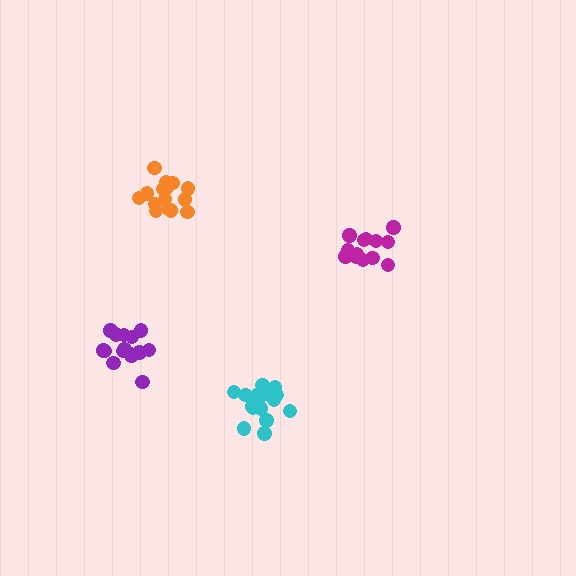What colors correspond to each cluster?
The clusters are colored: magenta, orange, purple, cyan.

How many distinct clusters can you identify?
There are 4 distinct clusters.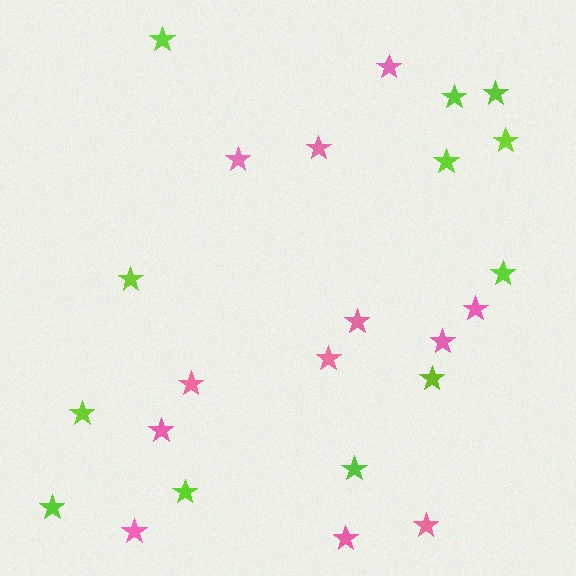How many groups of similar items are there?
There are 2 groups: one group of lime stars (12) and one group of pink stars (12).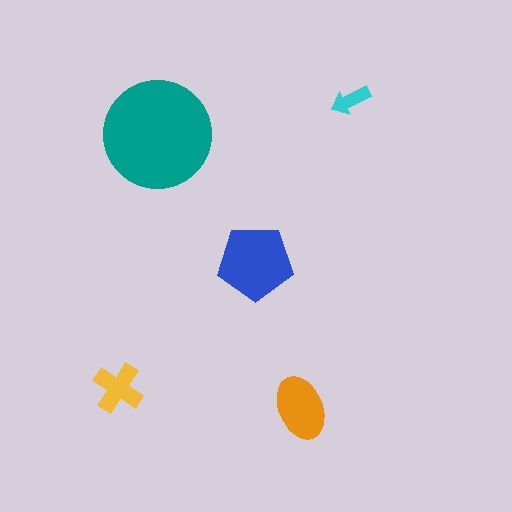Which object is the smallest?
The cyan arrow.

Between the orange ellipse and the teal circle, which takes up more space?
The teal circle.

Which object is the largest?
The teal circle.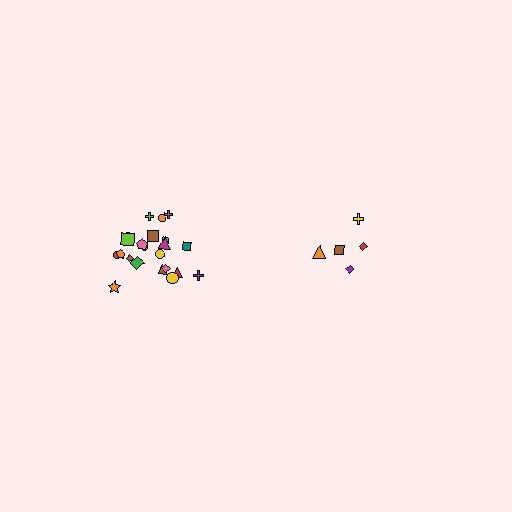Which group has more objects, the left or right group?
The left group.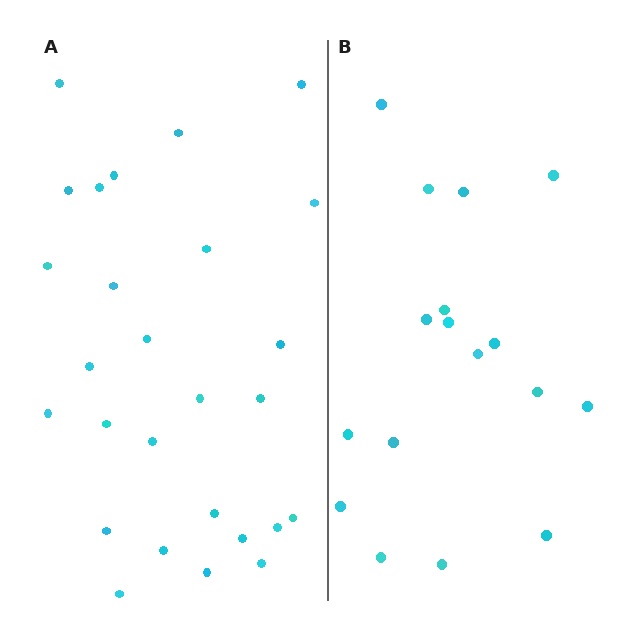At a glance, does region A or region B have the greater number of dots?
Region A (the left region) has more dots.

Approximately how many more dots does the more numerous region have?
Region A has roughly 10 or so more dots than region B.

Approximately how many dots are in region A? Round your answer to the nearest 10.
About 30 dots. (The exact count is 27, which rounds to 30.)